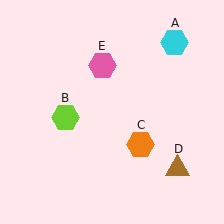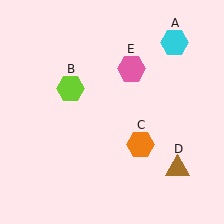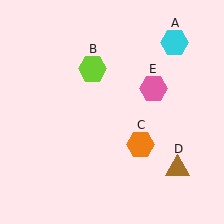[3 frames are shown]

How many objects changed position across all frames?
2 objects changed position: lime hexagon (object B), pink hexagon (object E).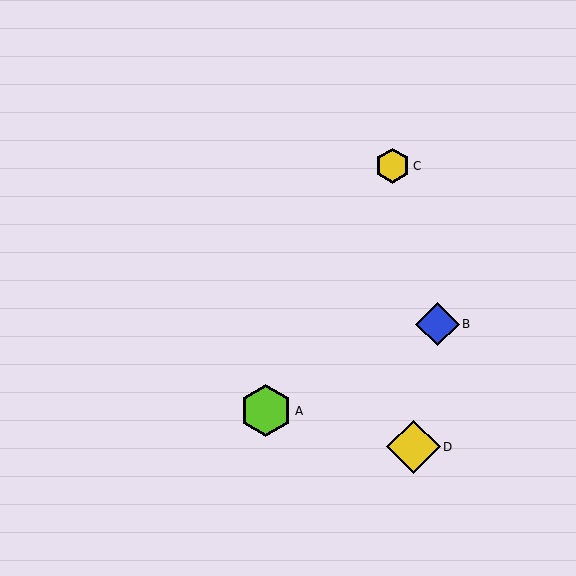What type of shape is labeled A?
Shape A is a lime hexagon.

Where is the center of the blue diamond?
The center of the blue diamond is at (438, 324).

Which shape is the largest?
The yellow diamond (labeled D) is the largest.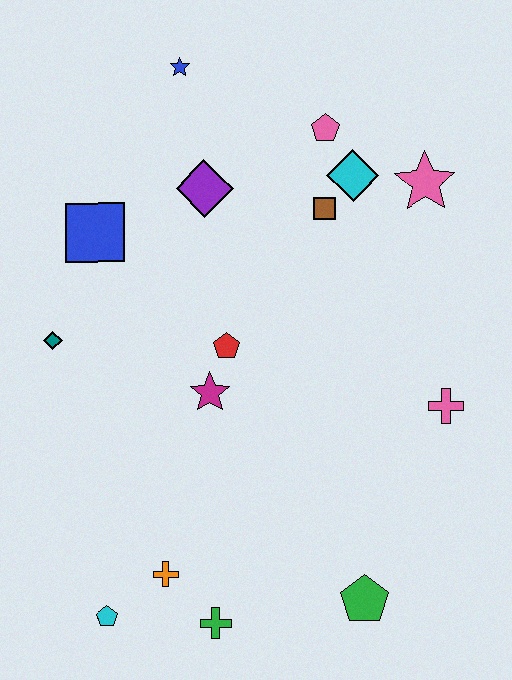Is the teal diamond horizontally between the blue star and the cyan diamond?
No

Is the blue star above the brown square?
Yes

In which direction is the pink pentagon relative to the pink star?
The pink pentagon is to the left of the pink star.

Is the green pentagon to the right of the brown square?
Yes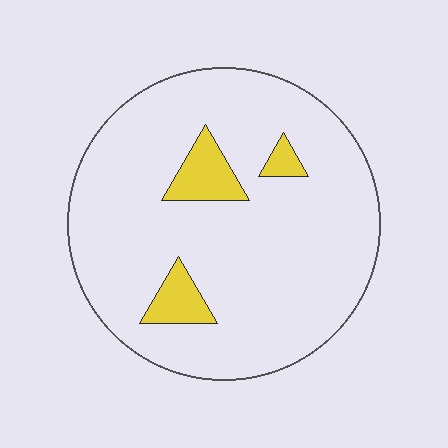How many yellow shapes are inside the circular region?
3.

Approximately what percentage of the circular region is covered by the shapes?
Approximately 10%.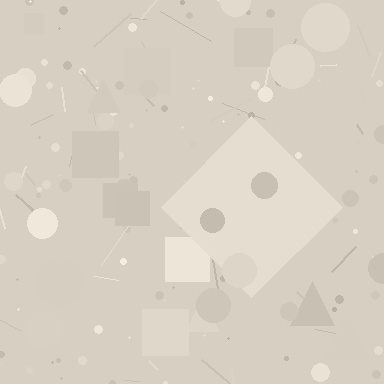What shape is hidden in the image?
A diamond is hidden in the image.